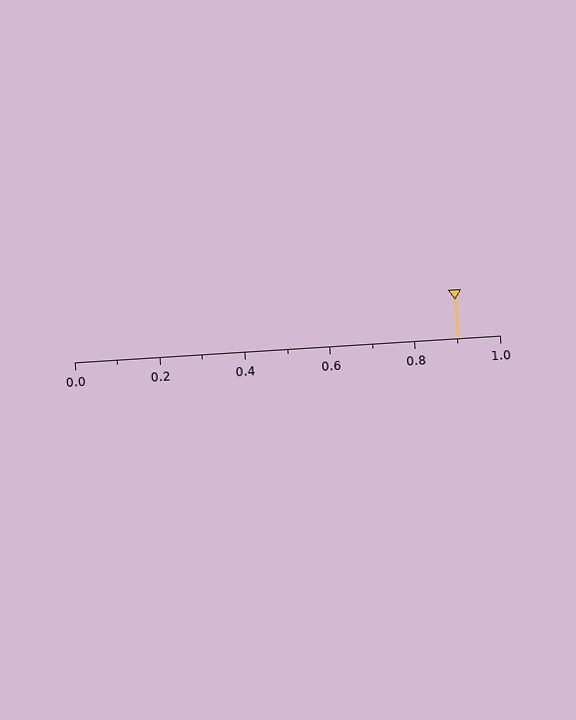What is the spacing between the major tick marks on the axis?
The major ticks are spaced 0.2 apart.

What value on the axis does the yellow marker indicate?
The marker indicates approximately 0.9.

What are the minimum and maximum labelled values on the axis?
The axis runs from 0.0 to 1.0.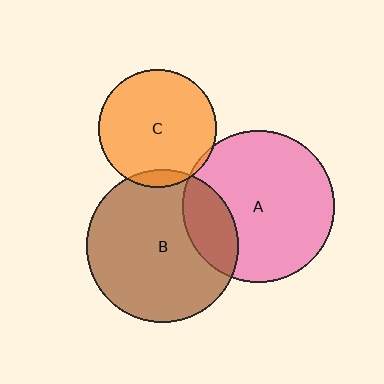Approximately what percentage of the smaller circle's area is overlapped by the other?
Approximately 20%.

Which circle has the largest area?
Circle B (brown).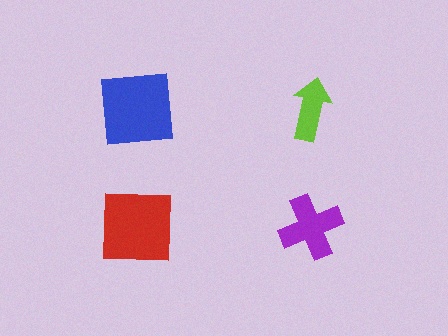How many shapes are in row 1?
2 shapes.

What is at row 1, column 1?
A blue square.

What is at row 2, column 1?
A red square.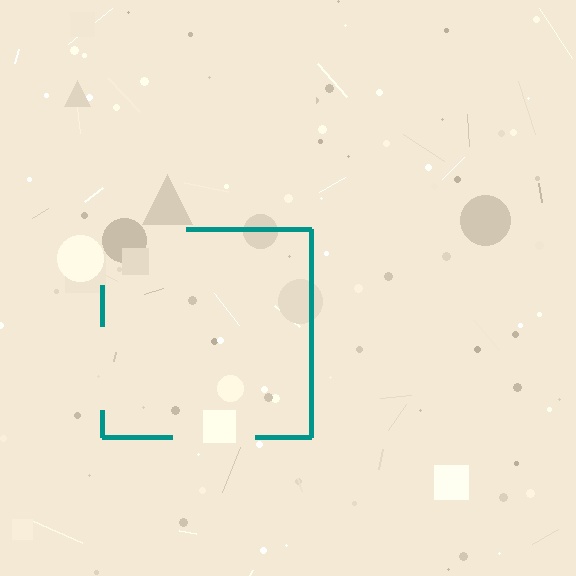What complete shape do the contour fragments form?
The contour fragments form a square.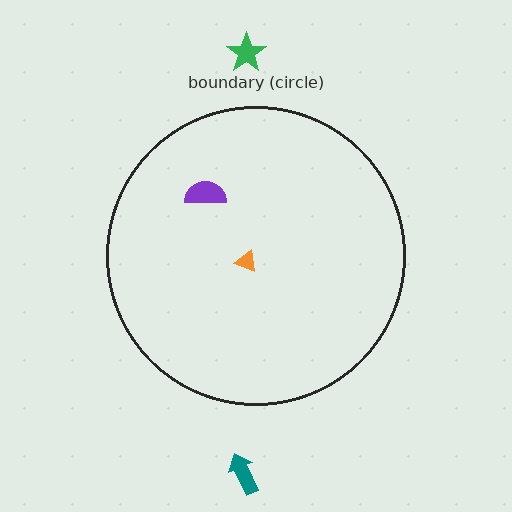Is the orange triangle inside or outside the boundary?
Inside.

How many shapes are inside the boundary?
2 inside, 2 outside.